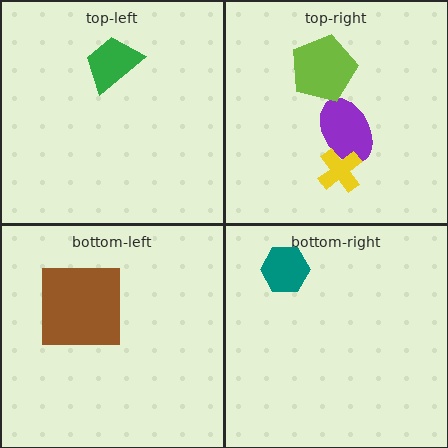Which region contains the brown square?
The bottom-left region.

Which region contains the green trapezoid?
The top-left region.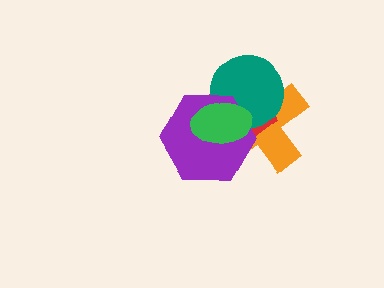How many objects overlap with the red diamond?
4 objects overlap with the red diamond.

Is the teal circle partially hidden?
Yes, it is partially covered by another shape.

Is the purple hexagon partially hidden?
Yes, it is partially covered by another shape.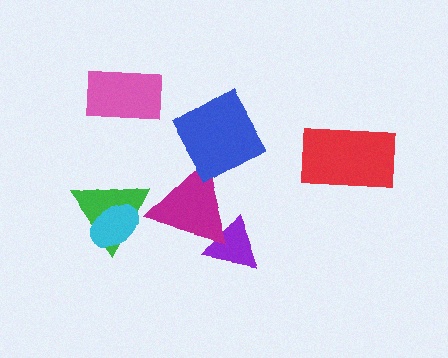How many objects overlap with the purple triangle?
1 object overlaps with the purple triangle.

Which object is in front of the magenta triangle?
The blue square is in front of the magenta triangle.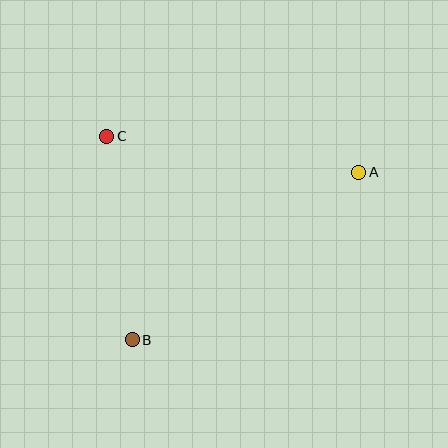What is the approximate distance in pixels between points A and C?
The distance between A and C is approximately 255 pixels.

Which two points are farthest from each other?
Points A and B are farthest from each other.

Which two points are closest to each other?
Points B and C are closest to each other.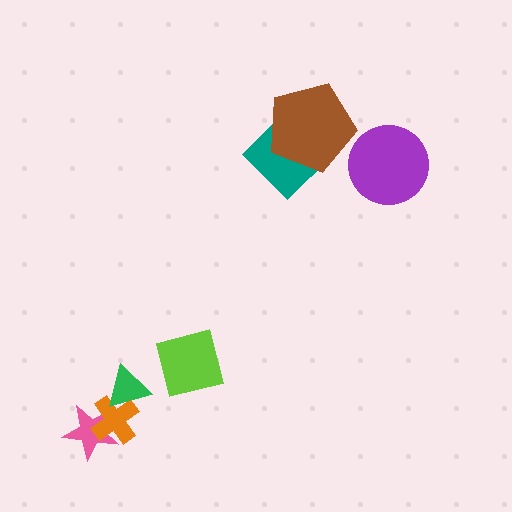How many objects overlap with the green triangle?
1 object overlaps with the green triangle.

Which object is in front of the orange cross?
The green triangle is in front of the orange cross.